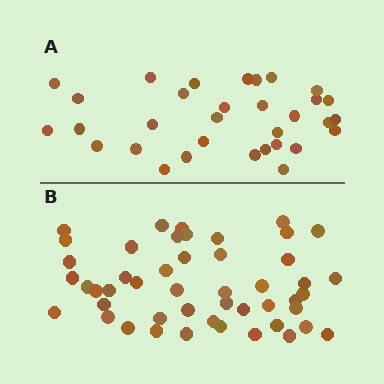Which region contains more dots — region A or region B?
Region B (the bottom region) has more dots.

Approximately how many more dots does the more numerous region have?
Region B has approximately 15 more dots than region A.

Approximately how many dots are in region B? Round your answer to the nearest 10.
About 50 dots. (The exact count is 48, which rounds to 50.)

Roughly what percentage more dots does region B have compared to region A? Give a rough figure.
About 50% more.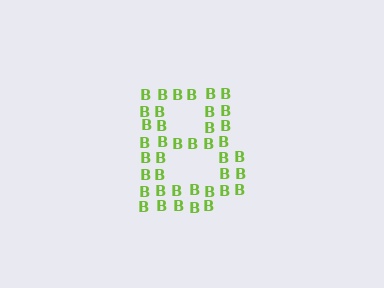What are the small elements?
The small elements are letter B's.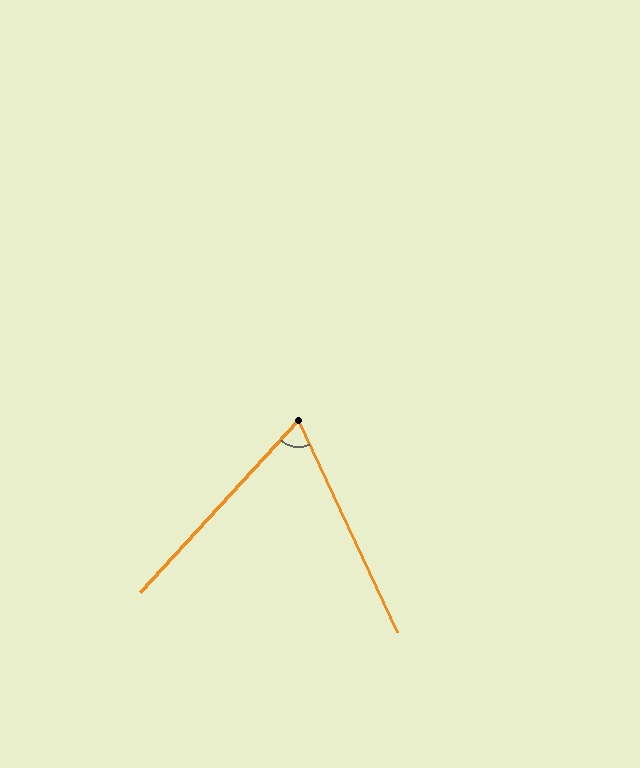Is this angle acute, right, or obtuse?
It is acute.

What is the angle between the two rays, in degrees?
Approximately 68 degrees.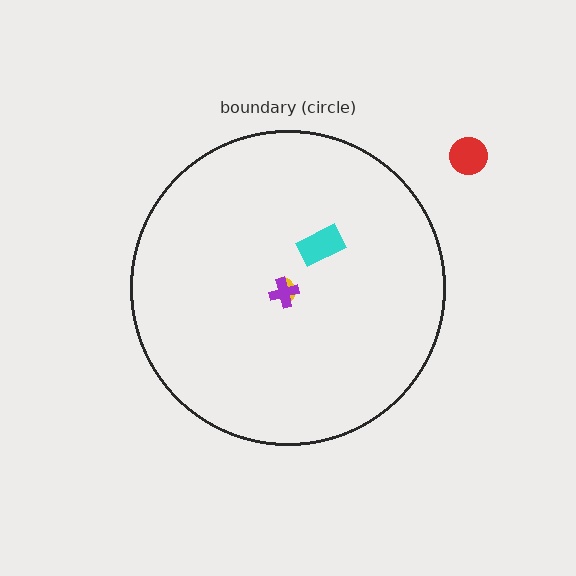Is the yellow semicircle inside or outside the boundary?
Inside.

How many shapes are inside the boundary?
3 inside, 1 outside.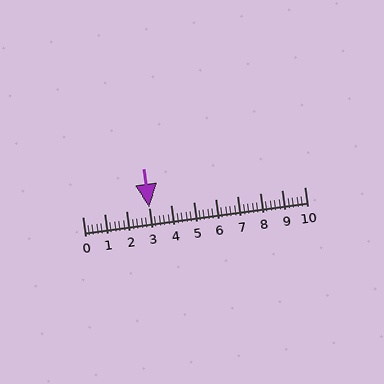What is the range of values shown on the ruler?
The ruler shows values from 0 to 10.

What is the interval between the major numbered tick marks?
The major tick marks are spaced 1 units apart.